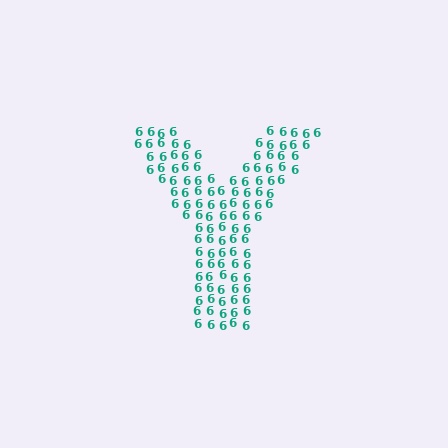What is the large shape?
The large shape is the letter Y.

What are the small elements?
The small elements are digit 6's.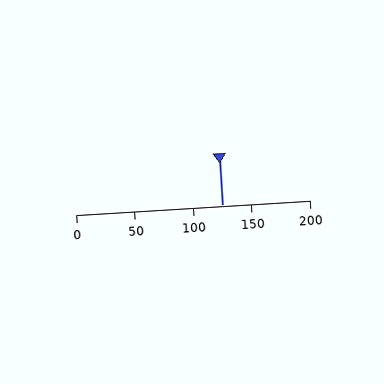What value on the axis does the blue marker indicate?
The marker indicates approximately 125.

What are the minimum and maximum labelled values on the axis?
The axis runs from 0 to 200.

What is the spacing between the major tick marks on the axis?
The major ticks are spaced 50 apart.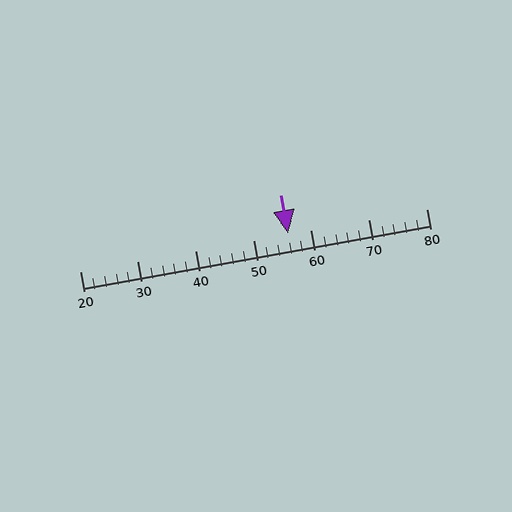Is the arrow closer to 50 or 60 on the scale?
The arrow is closer to 60.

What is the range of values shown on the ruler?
The ruler shows values from 20 to 80.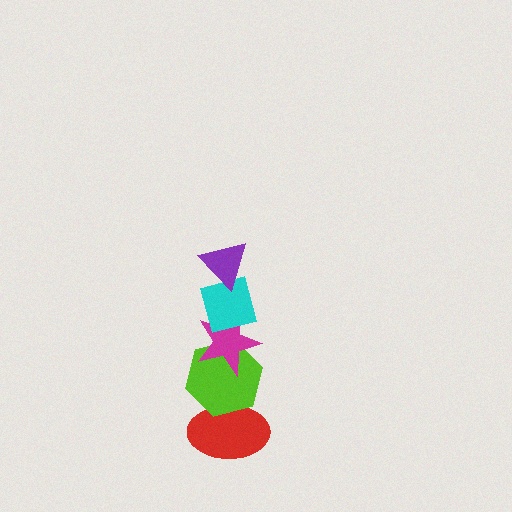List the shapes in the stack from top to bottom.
From top to bottom: the purple triangle, the cyan square, the magenta star, the lime hexagon, the red ellipse.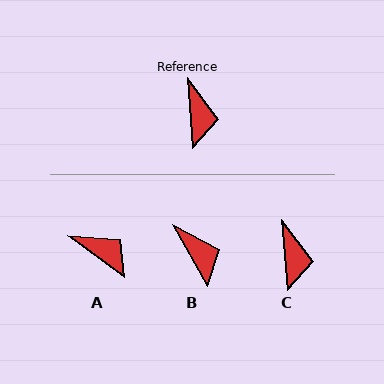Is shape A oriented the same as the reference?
No, it is off by about 49 degrees.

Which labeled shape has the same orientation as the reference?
C.